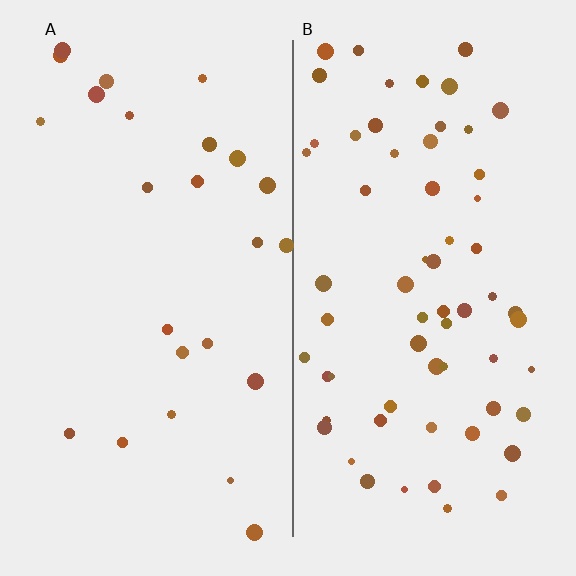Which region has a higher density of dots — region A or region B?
B (the right).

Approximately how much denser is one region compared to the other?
Approximately 2.6× — region B over region A.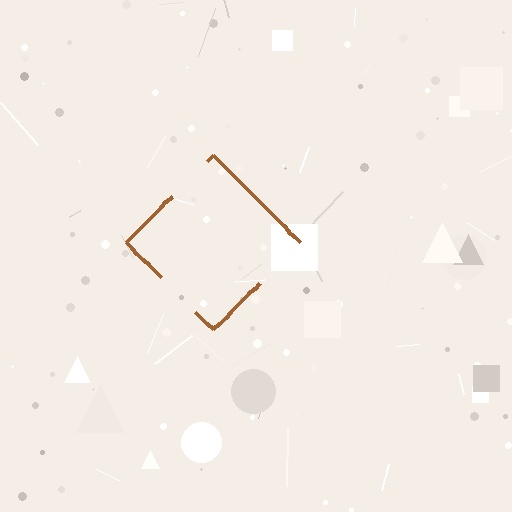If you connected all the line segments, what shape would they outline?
They would outline a diamond.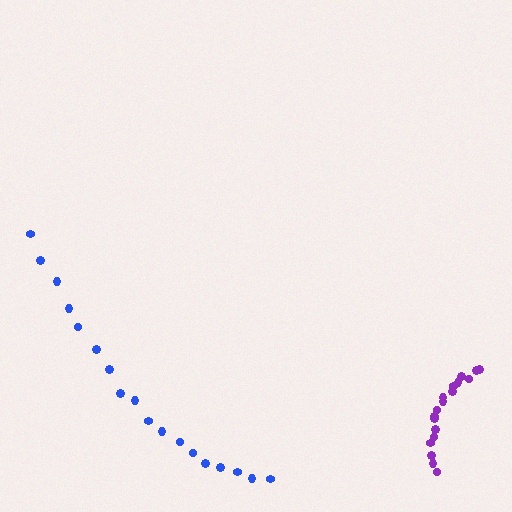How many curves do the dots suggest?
There are 2 distinct paths.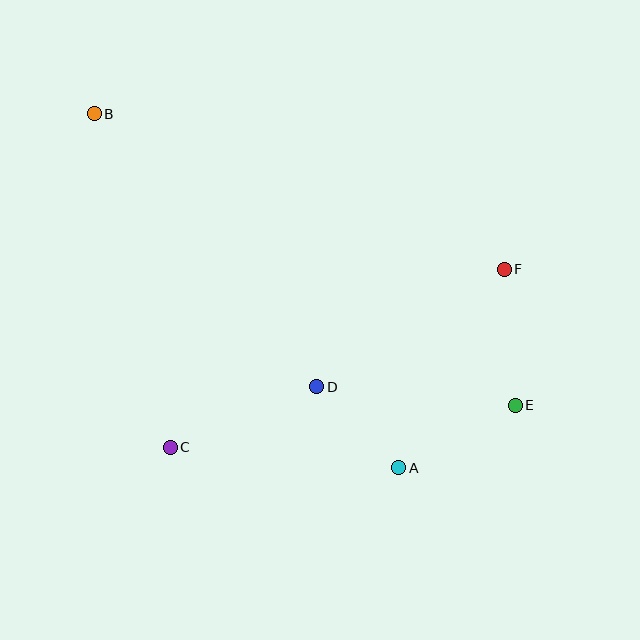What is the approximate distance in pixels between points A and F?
The distance between A and F is approximately 225 pixels.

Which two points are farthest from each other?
Points B and E are farthest from each other.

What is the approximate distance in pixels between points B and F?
The distance between B and F is approximately 439 pixels.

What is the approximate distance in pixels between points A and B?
The distance between A and B is approximately 467 pixels.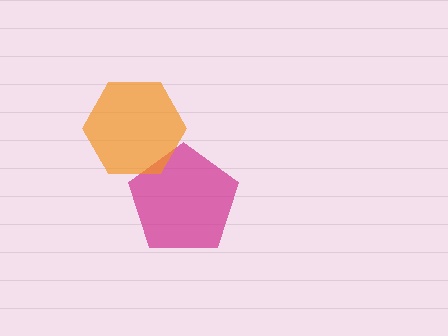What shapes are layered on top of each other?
The layered shapes are: a magenta pentagon, an orange hexagon.